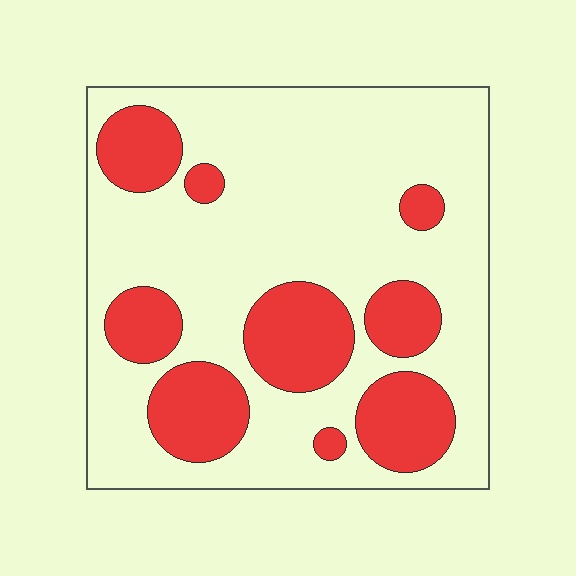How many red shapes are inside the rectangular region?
9.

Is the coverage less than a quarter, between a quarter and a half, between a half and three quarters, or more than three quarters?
Between a quarter and a half.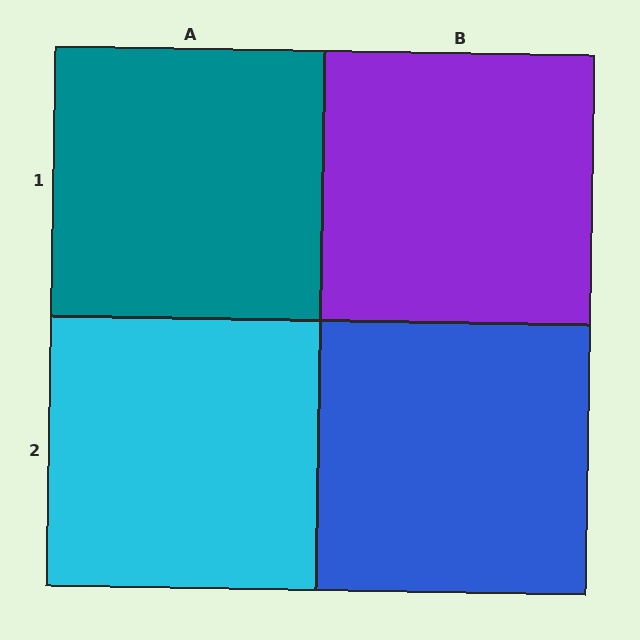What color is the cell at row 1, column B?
Purple.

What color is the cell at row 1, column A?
Teal.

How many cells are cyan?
1 cell is cyan.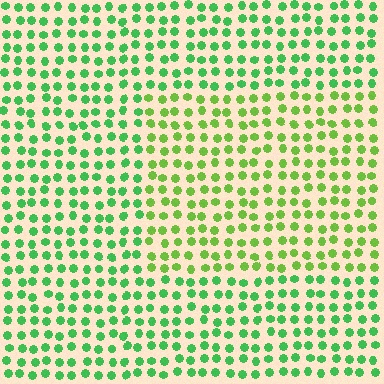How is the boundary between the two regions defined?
The boundary is defined purely by a slight shift in hue (about 31 degrees). Spacing, size, and orientation are identical on both sides.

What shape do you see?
I see a rectangle.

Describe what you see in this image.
The image is filled with small green elements in a uniform arrangement. A rectangle-shaped region is visible where the elements are tinted to a slightly different hue, forming a subtle color boundary.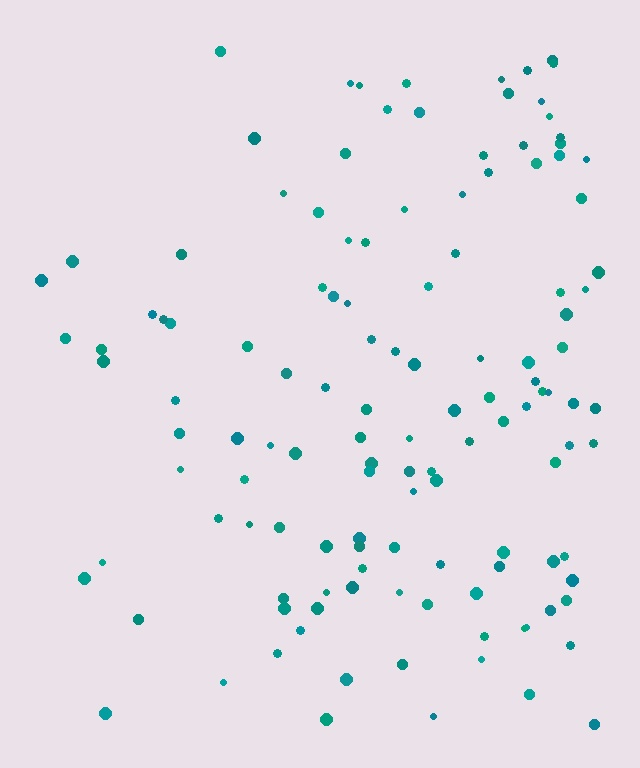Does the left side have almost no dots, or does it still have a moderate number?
Still a moderate number, just noticeably fewer than the right.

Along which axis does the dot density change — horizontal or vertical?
Horizontal.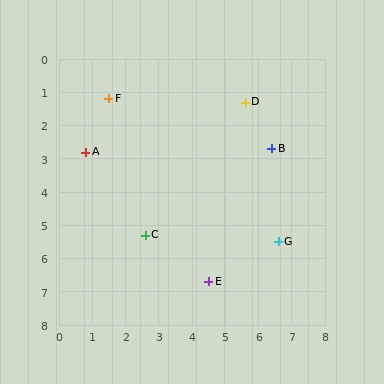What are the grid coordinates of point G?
Point G is at approximately (6.6, 5.5).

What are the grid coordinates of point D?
Point D is at approximately (5.6, 1.3).